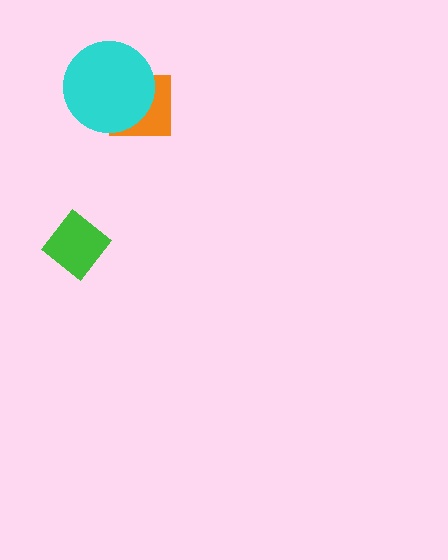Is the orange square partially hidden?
Yes, it is partially covered by another shape.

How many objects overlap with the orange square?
1 object overlaps with the orange square.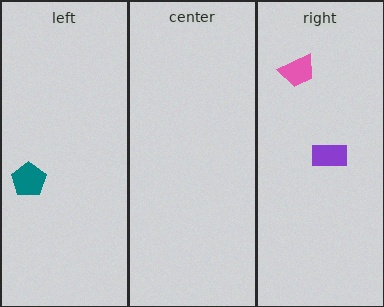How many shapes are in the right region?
2.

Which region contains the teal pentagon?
The left region.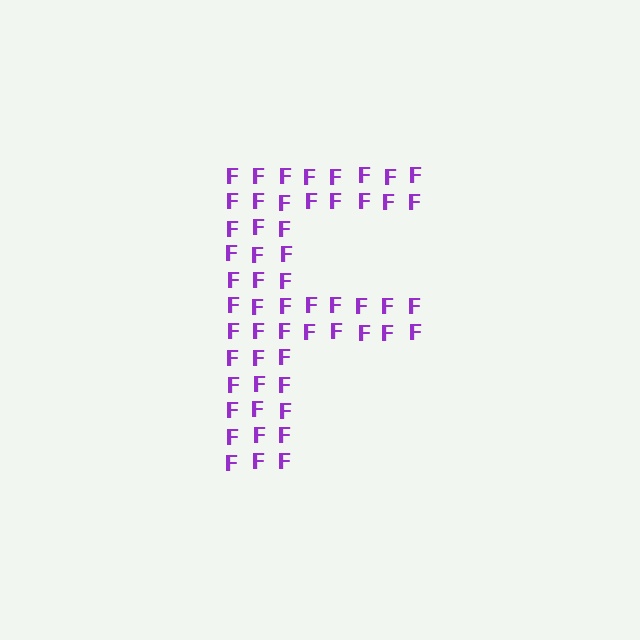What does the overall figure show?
The overall figure shows the letter F.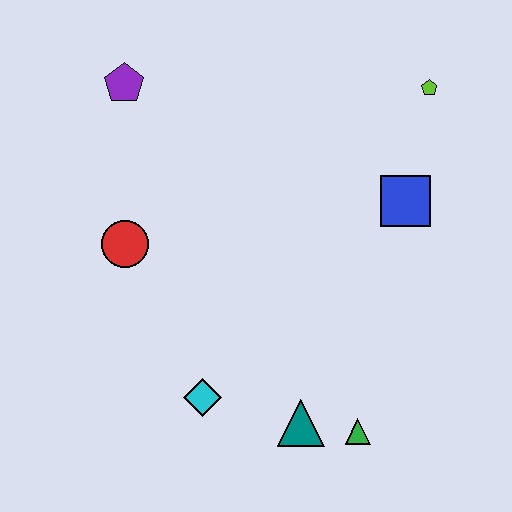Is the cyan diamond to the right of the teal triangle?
No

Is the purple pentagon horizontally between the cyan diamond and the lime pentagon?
No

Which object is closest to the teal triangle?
The green triangle is closest to the teal triangle.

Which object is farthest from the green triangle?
The purple pentagon is farthest from the green triangle.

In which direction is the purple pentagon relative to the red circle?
The purple pentagon is above the red circle.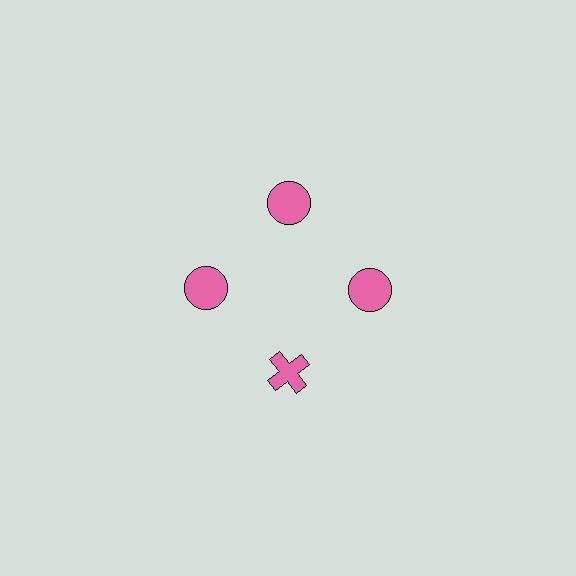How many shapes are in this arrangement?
There are 4 shapes arranged in a ring pattern.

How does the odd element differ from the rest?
It has a different shape: cross instead of circle.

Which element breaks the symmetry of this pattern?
The pink cross at roughly the 6 o'clock position breaks the symmetry. All other shapes are pink circles.